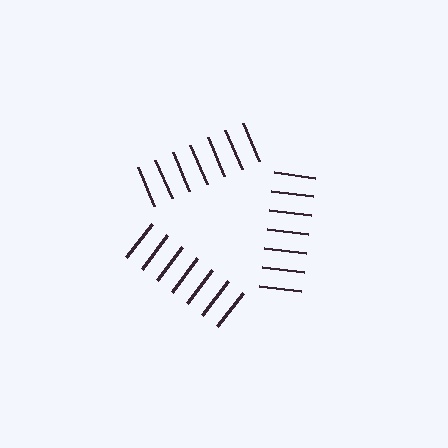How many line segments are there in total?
21 — 7 along each of the 3 edges.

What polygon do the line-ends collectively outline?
An illusory triangle — the line segments terminate on its edges but no continuous stroke is drawn.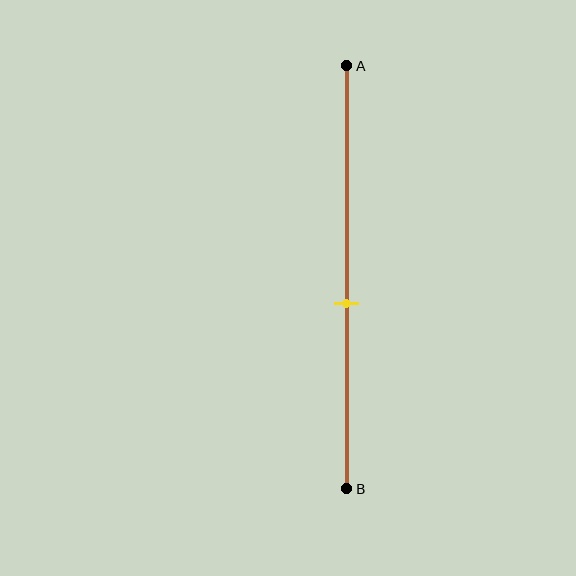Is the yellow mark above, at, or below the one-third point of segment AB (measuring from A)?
The yellow mark is below the one-third point of segment AB.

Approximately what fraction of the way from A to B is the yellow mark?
The yellow mark is approximately 55% of the way from A to B.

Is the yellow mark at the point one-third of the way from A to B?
No, the mark is at about 55% from A, not at the 33% one-third point.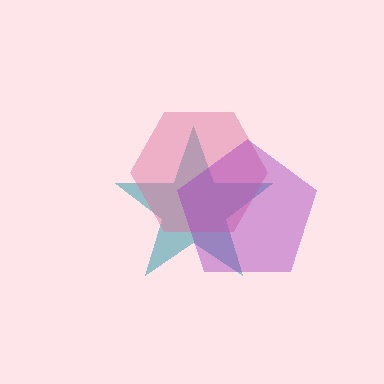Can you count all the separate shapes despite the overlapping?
Yes, there are 3 separate shapes.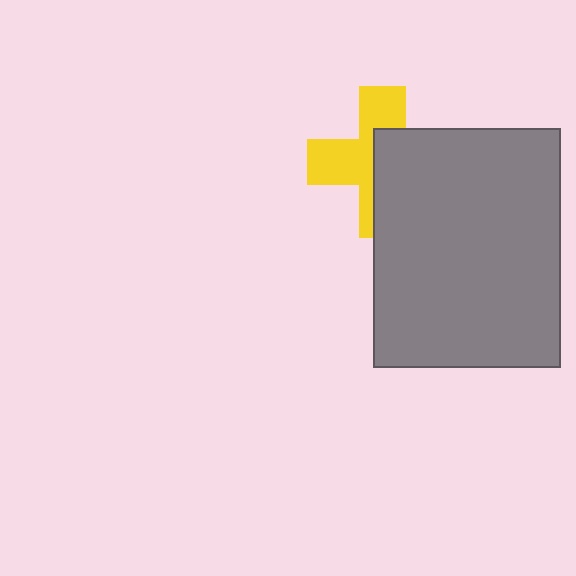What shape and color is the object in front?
The object in front is a gray rectangle.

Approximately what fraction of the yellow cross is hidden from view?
Roughly 51% of the yellow cross is hidden behind the gray rectangle.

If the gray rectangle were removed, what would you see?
You would see the complete yellow cross.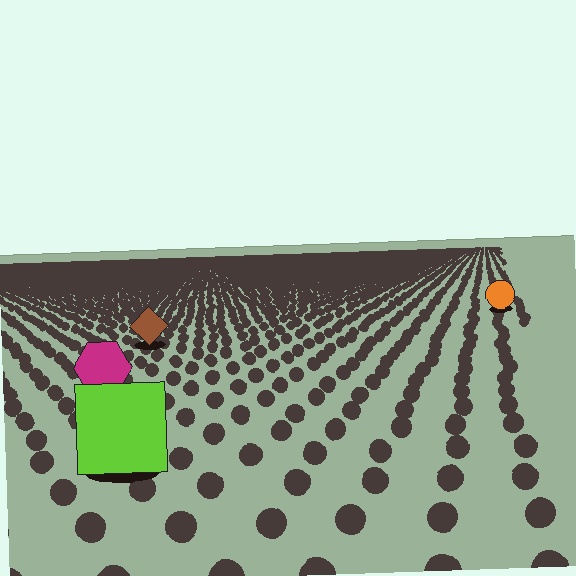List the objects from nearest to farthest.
From nearest to farthest: the lime square, the magenta hexagon, the brown diamond, the orange circle.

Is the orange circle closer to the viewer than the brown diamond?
No. The brown diamond is closer — you can tell from the texture gradient: the ground texture is coarser near it.